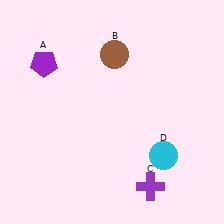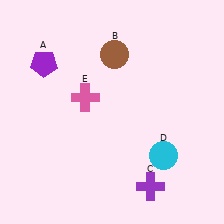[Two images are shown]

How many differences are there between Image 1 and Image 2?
There is 1 difference between the two images.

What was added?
A pink cross (E) was added in Image 2.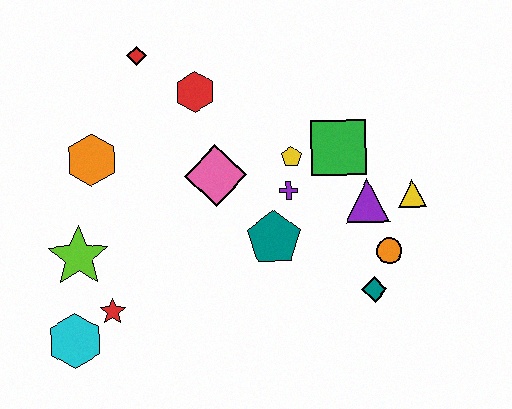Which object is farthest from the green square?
The cyan hexagon is farthest from the green square.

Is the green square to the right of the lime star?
Yes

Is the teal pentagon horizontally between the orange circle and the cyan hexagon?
Yes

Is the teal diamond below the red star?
No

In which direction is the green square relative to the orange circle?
The green square is above the orange circle.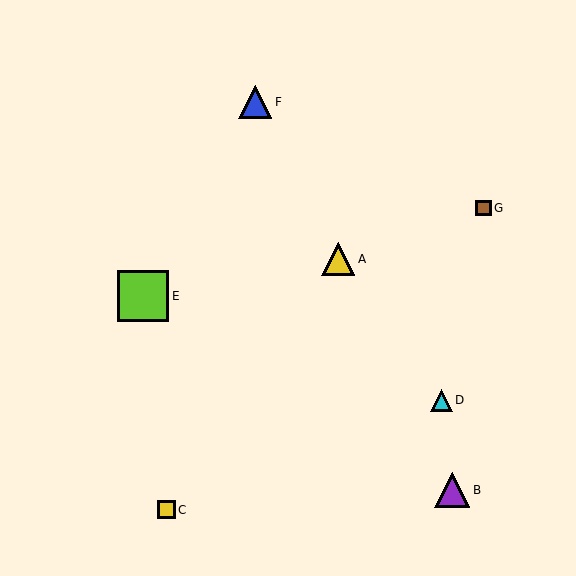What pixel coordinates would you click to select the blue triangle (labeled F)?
Click at (255, 102) to select the blue triangle F.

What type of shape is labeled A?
Shape A is a yellow triangle.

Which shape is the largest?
The lime square (labeled E) is the largest.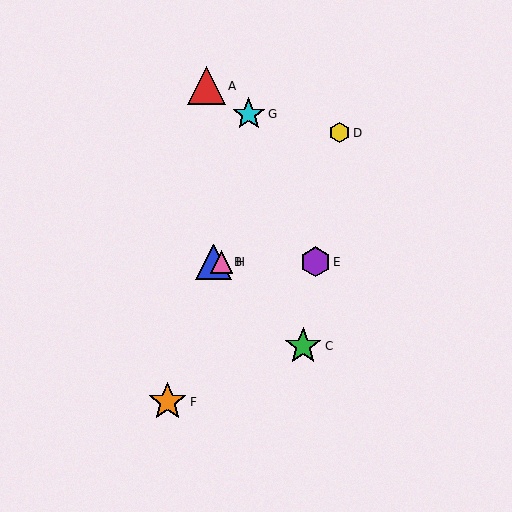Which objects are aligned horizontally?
Objects B, E, H are aligned horizontally.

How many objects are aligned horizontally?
3 objects (B, E, H) are aligned horizontally.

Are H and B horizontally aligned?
Yes, both are at y≈262.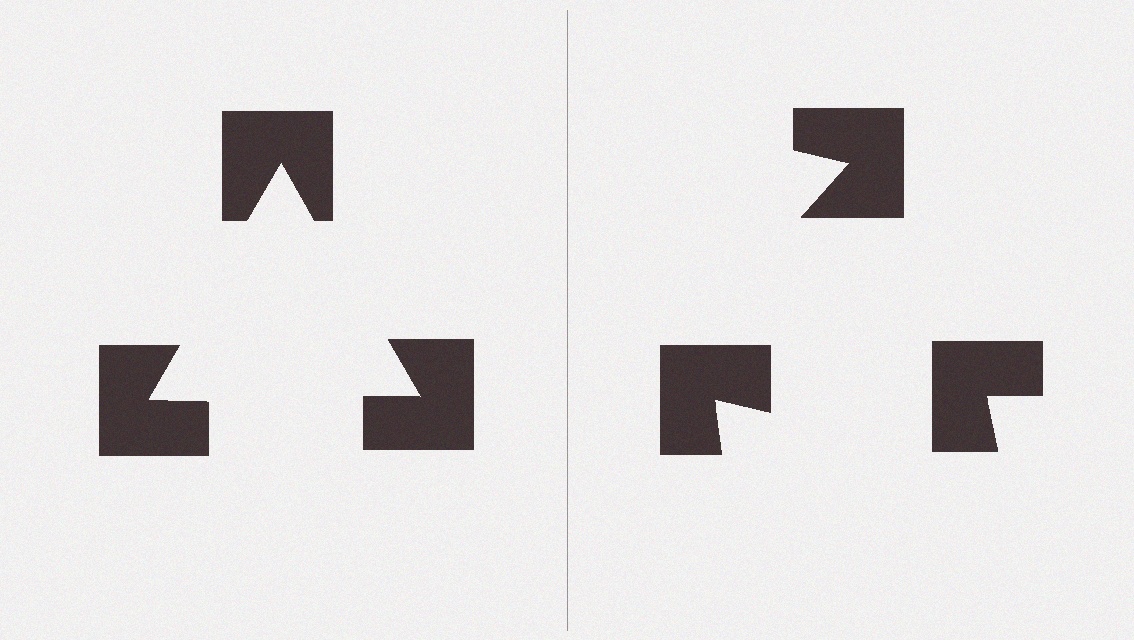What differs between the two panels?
The notched squares are positioned identically on both sides; only the wedge orientations differ. On the left they align to a triangle; on the right they are misaligned.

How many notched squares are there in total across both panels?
6 — 3 on each side.